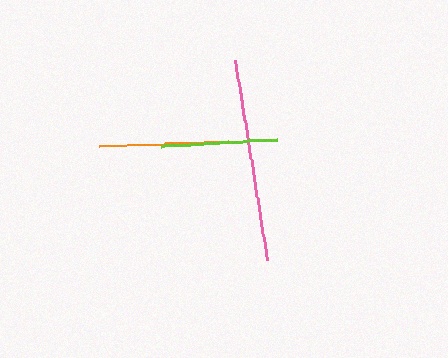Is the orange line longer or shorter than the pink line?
The pink line is longer than the orange line.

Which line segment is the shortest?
The lime line is the shortest at approximately 116 pixels.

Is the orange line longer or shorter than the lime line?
The orange line is longer than the lime line.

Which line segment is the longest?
The pink line is the longest at approximately 203 pixels.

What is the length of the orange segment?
The orange segment is approximately 129 pixels long.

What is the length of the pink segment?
The pink segment is approximately 203 pixels long.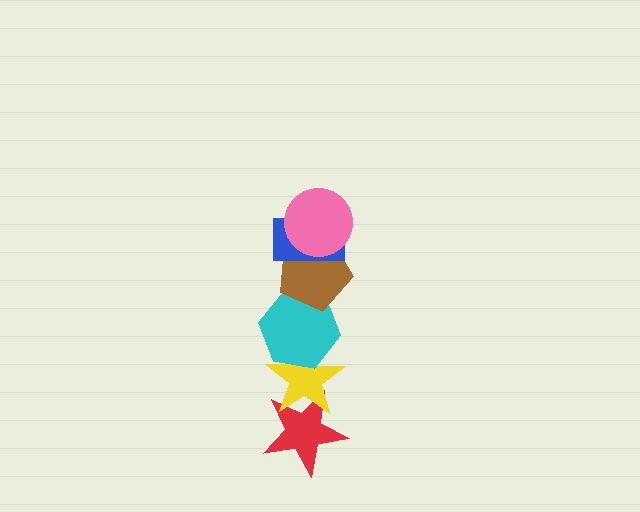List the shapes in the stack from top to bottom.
From top to bottom: the pink circle, the blue rectangle, the brown pentagon, the cyan hexagon, the yellow star, the red star.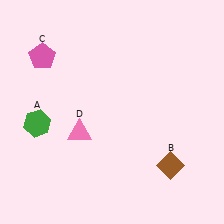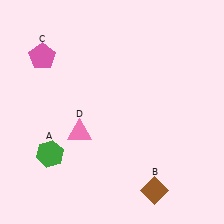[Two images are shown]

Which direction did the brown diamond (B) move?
The brown diamond (B) moved down.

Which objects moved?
The objects that moved are: the green hexagon (A), the brown diamond (B).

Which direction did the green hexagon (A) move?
The green hexagon (A) moved down.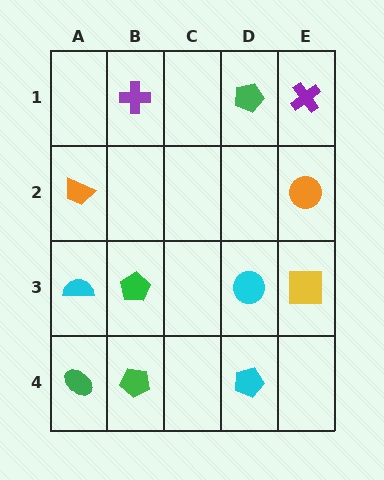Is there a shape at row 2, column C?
No, that cell is empty.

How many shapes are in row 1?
3 shapes.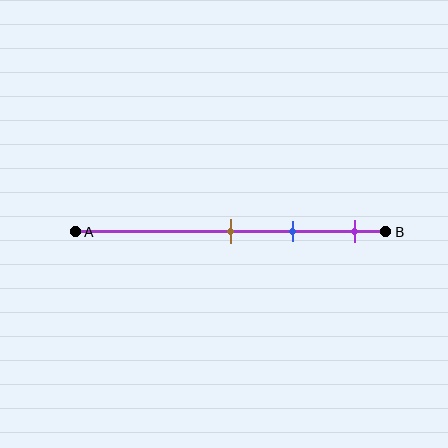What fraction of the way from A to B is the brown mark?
The brown mark is approximately 50% (0.5) of the way from A to B.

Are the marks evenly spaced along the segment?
Yes, the marks are approximately evenly spaced.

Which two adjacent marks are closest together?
The brown and blue marks are the closest adjacent pair.